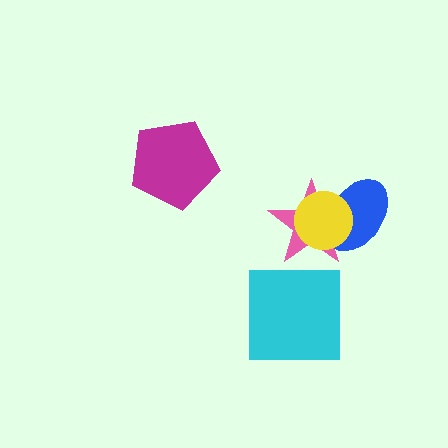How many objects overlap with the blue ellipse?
2 objects overlap with the blue ellipse.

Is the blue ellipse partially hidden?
Yes, it is partially covered by another shape.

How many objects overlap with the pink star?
2 objects overlap with the pink star.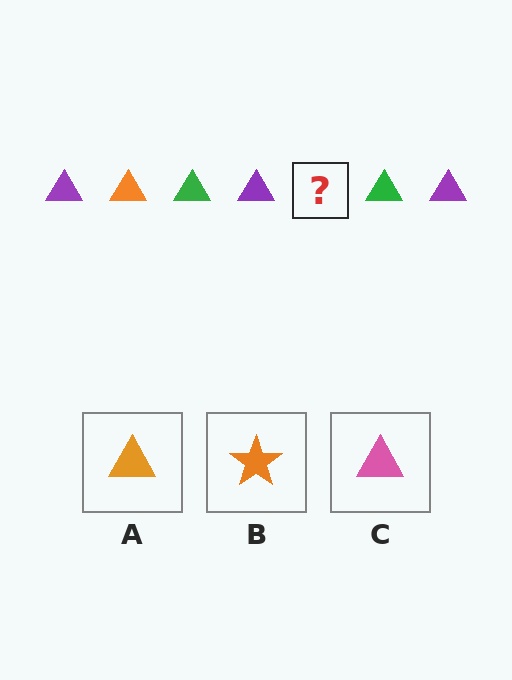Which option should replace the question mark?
Option A.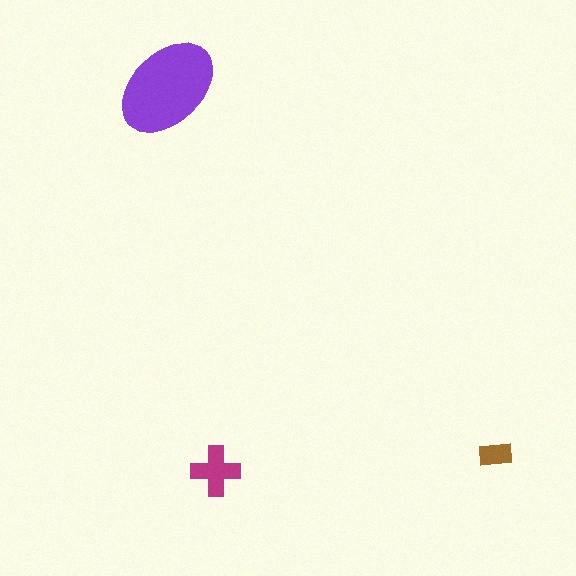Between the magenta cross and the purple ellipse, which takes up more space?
The purple ellipse.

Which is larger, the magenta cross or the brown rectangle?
The magenta cross.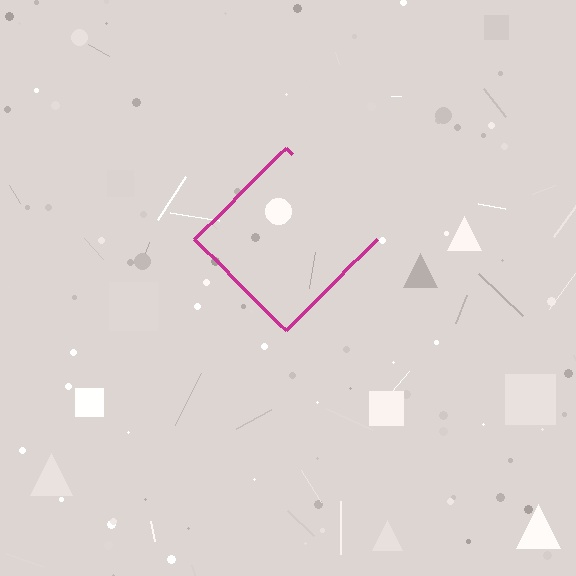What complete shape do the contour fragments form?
The contour fragments form a diamond.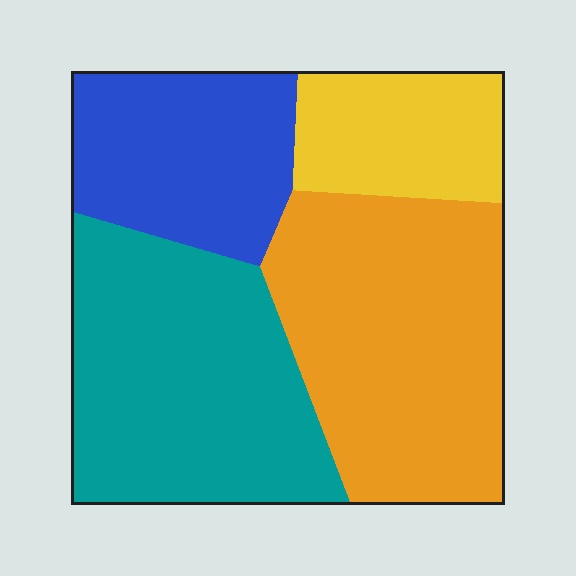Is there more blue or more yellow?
Blue.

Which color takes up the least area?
Yellow, at roughly 15%.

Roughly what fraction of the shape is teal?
Teal takes up about one third (1/3) of the shape.